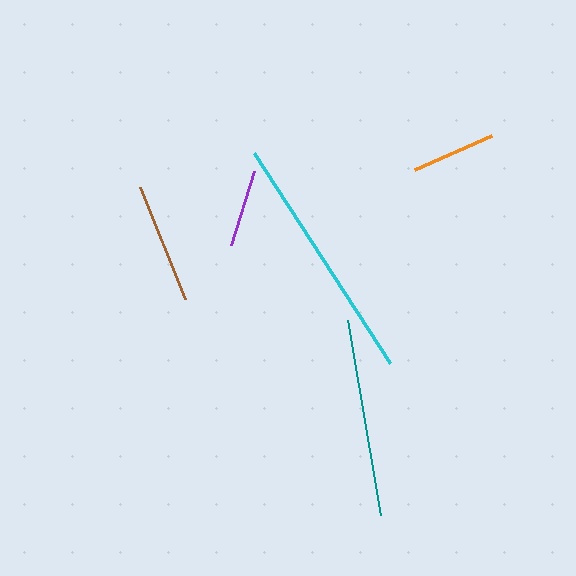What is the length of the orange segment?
The orange segment is approximately 84 pixels long.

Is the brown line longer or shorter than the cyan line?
The cyan line is longer than the brown line.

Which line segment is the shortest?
The purple line is the shortest at approximately 78 pixels.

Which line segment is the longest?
The cyan line is the longest at approximately 250 pixels.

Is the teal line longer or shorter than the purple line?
The teal line is longer than the purple line.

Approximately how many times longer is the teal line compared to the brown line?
The teal line is approximately 1.6 times the length of the brown line.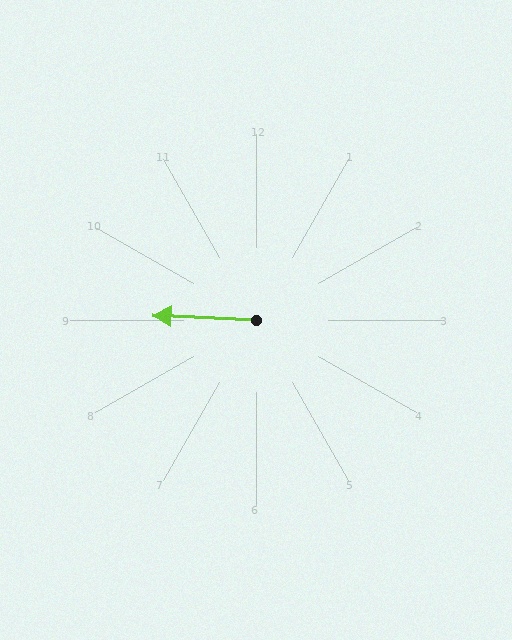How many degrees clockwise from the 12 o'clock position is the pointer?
Approximately 273 degrees.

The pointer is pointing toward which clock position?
Roughly 9 o'clock.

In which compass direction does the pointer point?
West.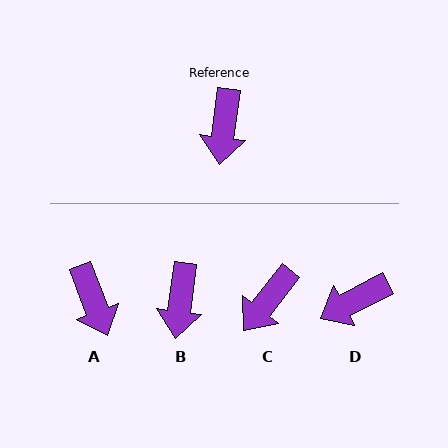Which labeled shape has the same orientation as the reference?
B.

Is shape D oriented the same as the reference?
No, it is off by about 55 degrees.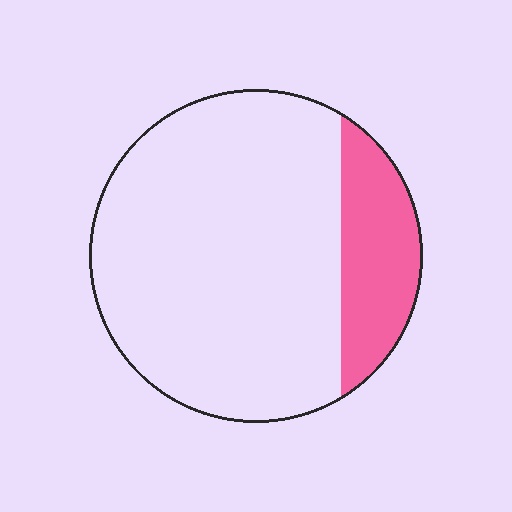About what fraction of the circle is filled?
About one fifth (1/5).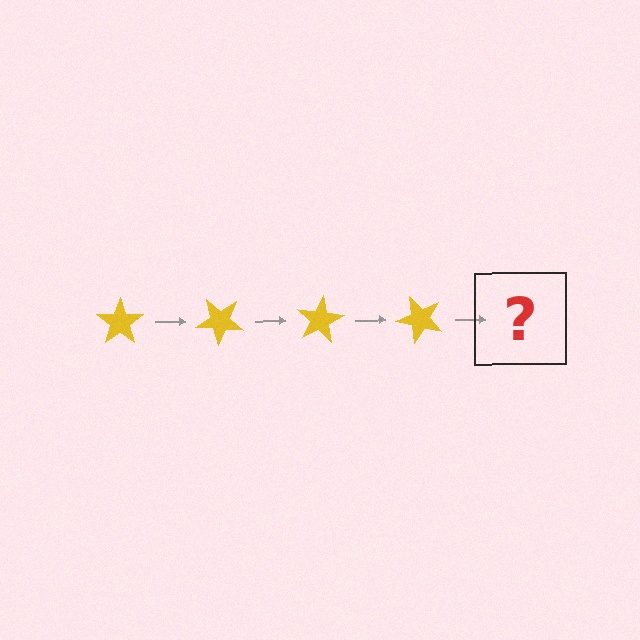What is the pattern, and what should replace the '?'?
The pattern is that the star rotates 40 degrees each step. The '?' should be a yellow star rotated 160 degrees.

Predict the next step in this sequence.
The next step is a yellow star rotated 160 degrees.